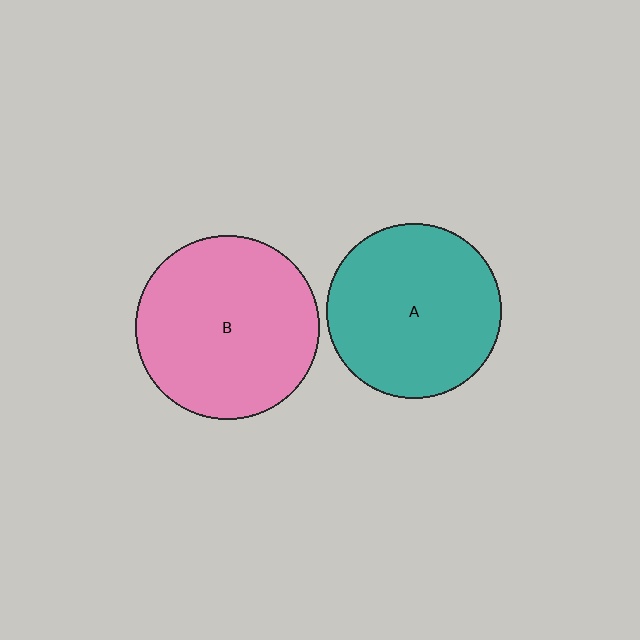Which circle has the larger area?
Circle B (pink).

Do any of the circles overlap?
No, none of the circles overlap.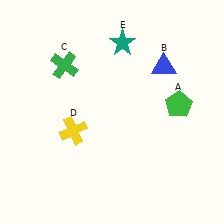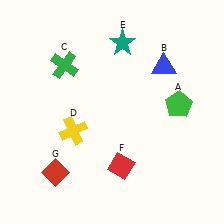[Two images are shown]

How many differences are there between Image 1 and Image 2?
There are 2 differences between the two images.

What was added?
A red diamond (F), a red diamond (G) were added in Image 2.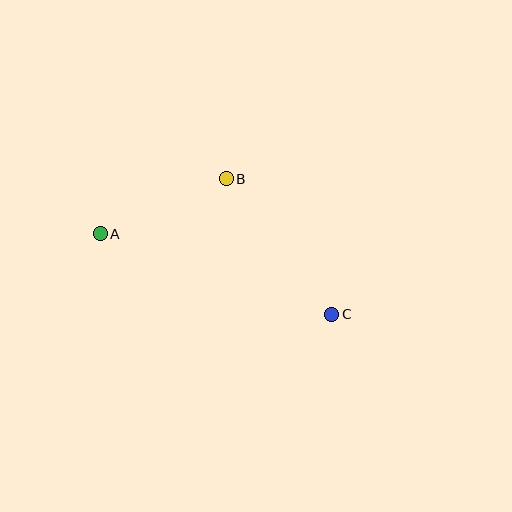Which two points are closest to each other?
Points A and B are closest to each other.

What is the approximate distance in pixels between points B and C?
The distance between B and C is approximately 172 pixels.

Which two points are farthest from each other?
Points A and C are farthest from each other.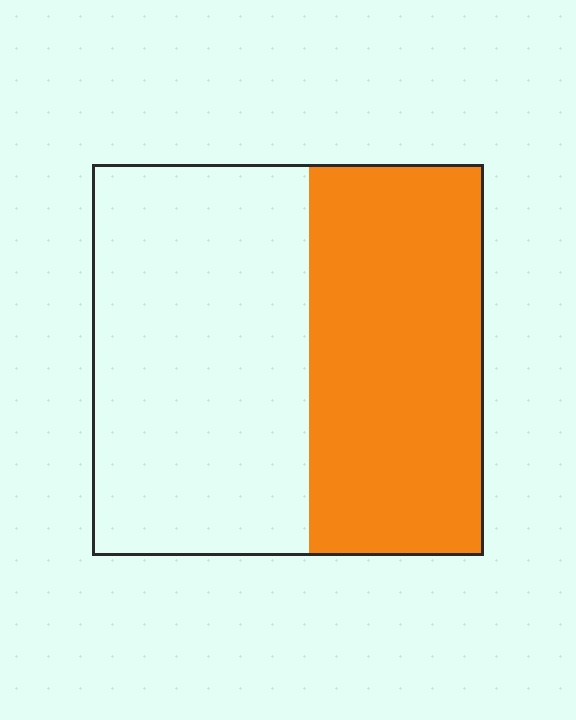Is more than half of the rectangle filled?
No.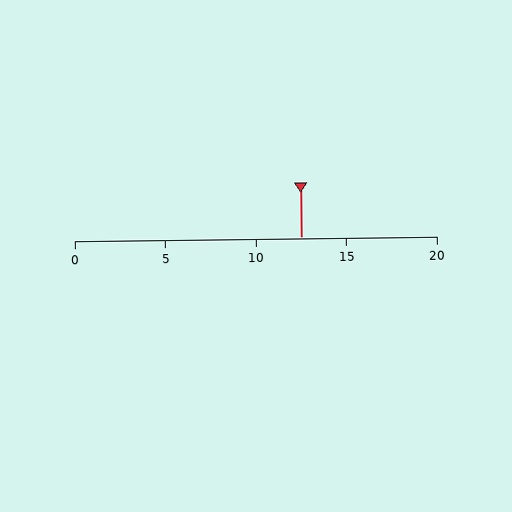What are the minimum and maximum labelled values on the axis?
The axis runs from 0 to 20.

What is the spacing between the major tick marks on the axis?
The major ticks are spaced 5 apart.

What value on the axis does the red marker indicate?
The marker indicates approximately 12.5.